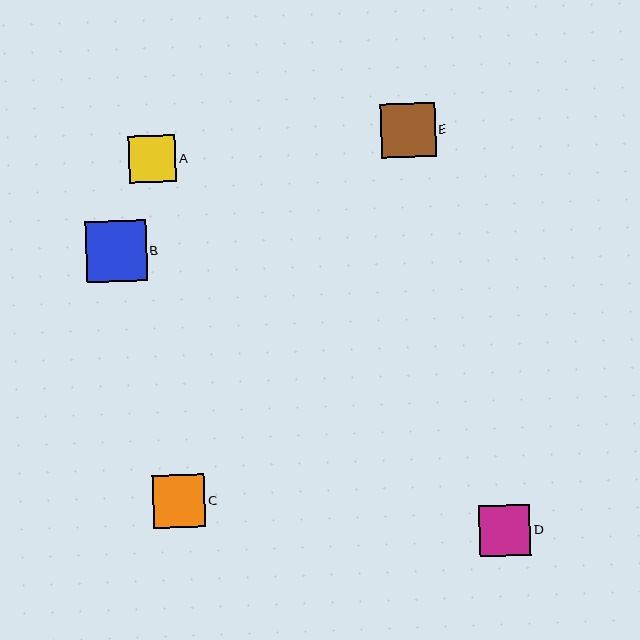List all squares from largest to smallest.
From largest to smallest: B, E, C, D, A.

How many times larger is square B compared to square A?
Square B is approximately 1.3 times the size of square A.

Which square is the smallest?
Square A is the smallest with a size of approximately 47 pixels.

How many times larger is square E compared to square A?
Square E is approximately 1.2 times the size of square A.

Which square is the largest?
Square B is the largest with a size of approximately 61 pixels.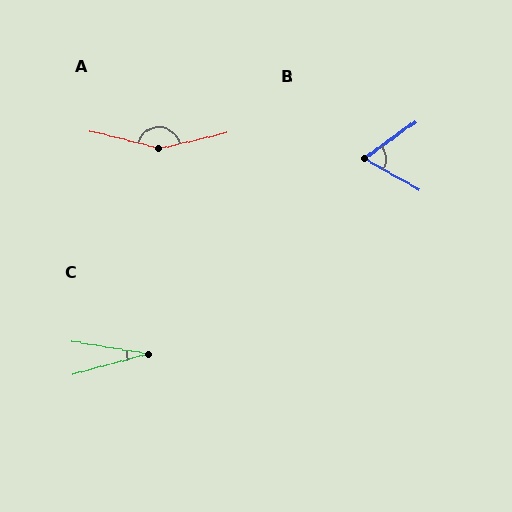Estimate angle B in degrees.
Approximately 65 degrees.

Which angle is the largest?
A, at approximately 153 degrees.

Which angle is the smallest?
C, at approximately 25 degrees.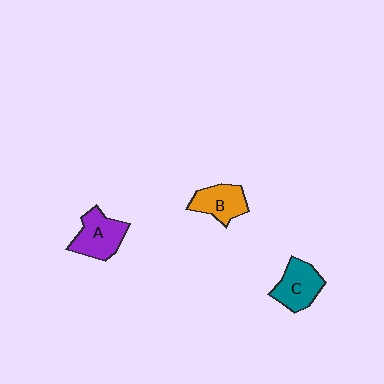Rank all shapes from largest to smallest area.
From largest to smallest: A (purple), C (teal), B (orange).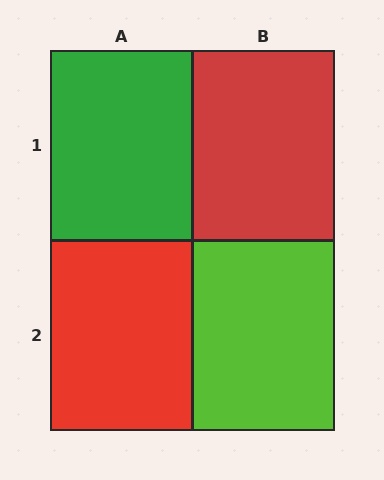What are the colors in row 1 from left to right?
Green, red.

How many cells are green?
1 cell is green.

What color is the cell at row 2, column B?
Lime.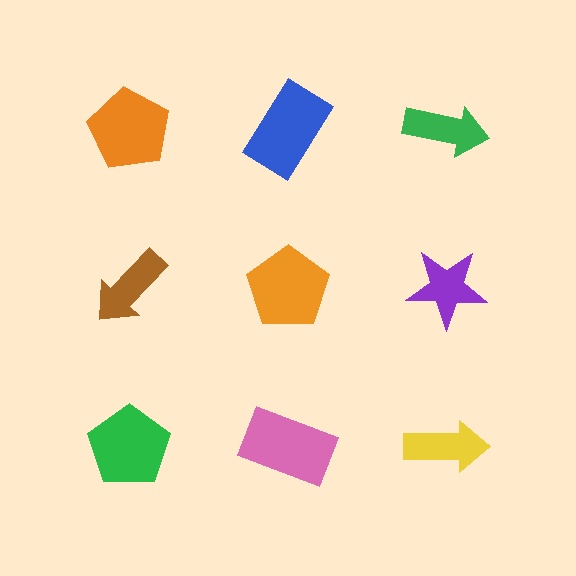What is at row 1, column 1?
An orange pentagon.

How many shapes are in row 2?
3 shapes.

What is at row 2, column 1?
A brown arrow.